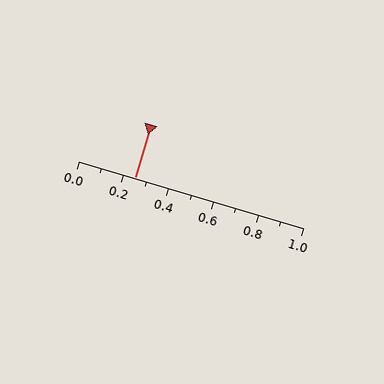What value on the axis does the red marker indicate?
The marker indicates approximately 0.25.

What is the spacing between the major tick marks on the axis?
The major ticks are spaced 0.2 apart.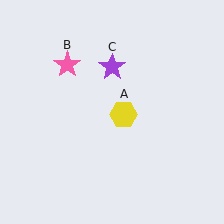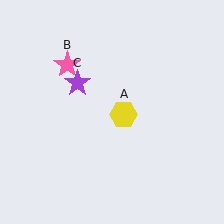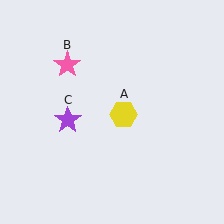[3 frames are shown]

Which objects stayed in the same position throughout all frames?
Yellow hexagon (object A) and pink star (object B) remained stationary.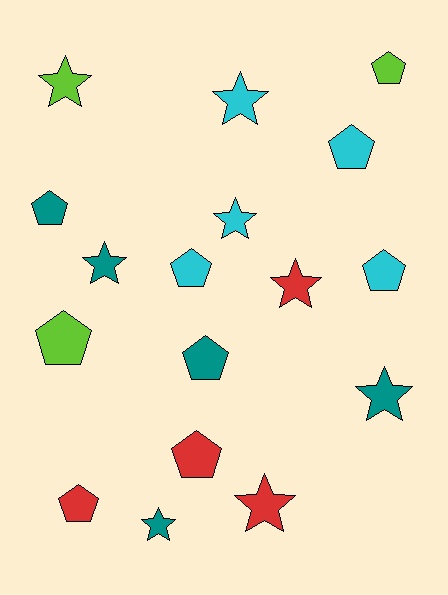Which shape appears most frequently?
Pentagon, with 9 objects.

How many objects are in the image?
There are 17 objects.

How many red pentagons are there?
There are 2 red pentagons.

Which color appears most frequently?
Teal, with 5 objects.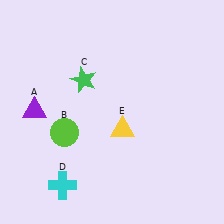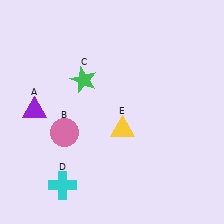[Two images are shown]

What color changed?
The circle (B) changed from lime in Image 1 to pink in Image 2.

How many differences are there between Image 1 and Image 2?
There is 1 difference between the two images.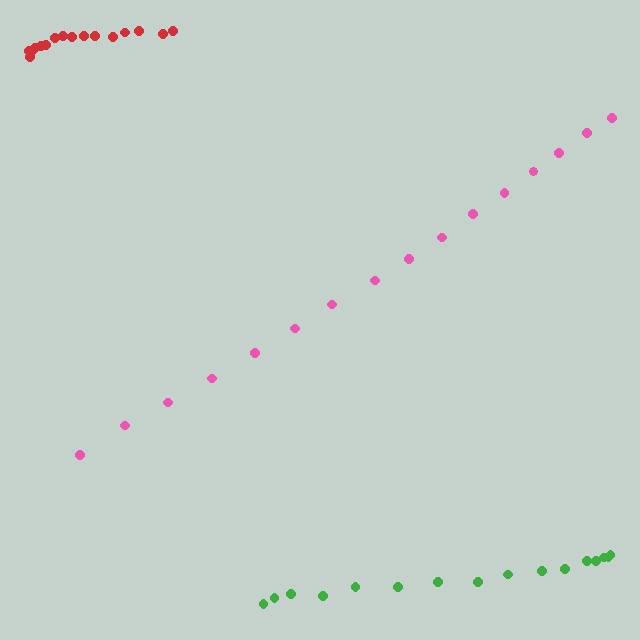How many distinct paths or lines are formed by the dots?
There are 3 distinct paths.